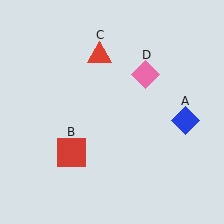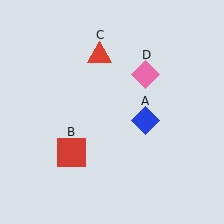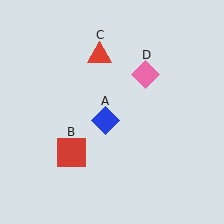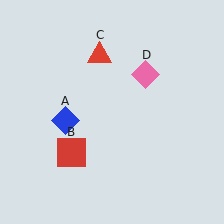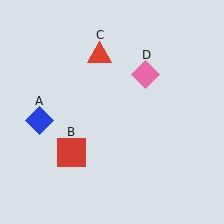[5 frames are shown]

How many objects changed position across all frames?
1 object changed position: blue diamond (object A).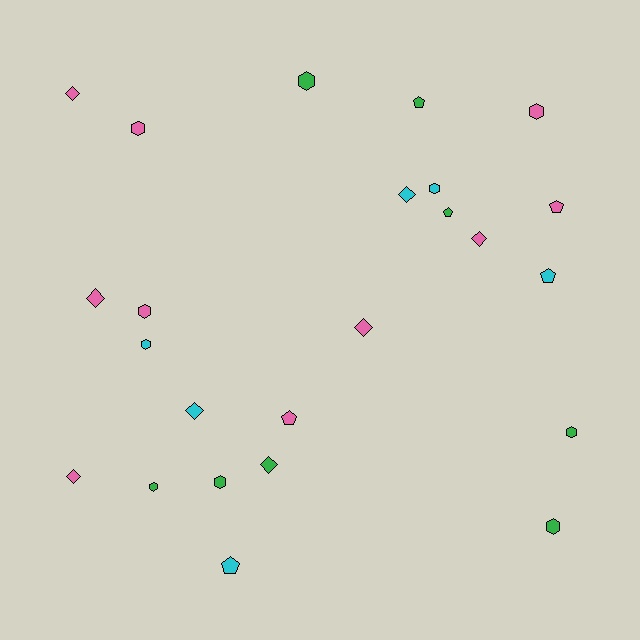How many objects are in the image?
There are 24 objects.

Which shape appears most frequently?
Hexagon, with 10 objects.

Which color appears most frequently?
Pink, with 10 objects.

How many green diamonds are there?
There is 1 green diamond.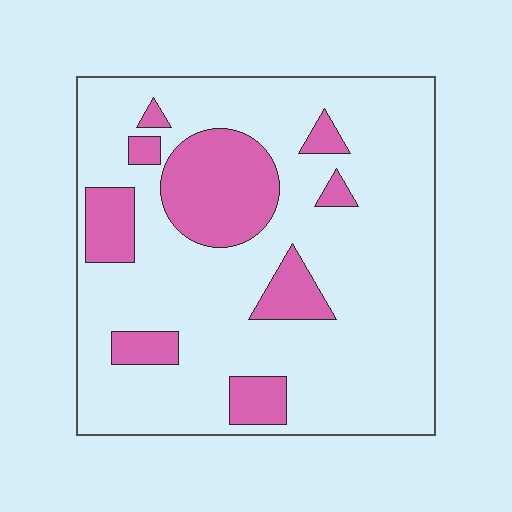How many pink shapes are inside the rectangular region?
9.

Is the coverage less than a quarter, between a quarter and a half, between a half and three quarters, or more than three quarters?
Less than a quarter.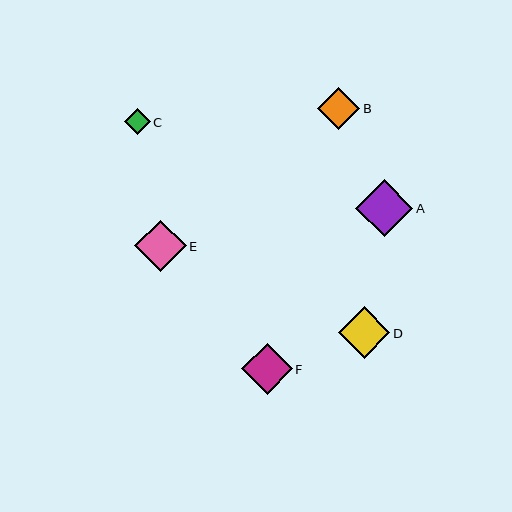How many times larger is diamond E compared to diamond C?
Diamond E is approximately 2.0 times the size of diamond C.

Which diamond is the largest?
Diamond A is the largest with a size of approximately 57 pixels.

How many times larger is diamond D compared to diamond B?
Diamond D is approximately 1.2 times the size of diamond B.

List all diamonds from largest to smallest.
From largest to smallest: A, D, E, F, B, C.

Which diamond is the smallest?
Diamond C is the smallest with a size of approximately 26 pixels.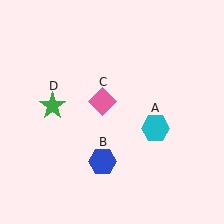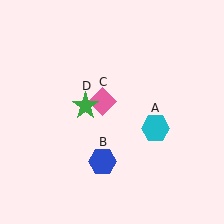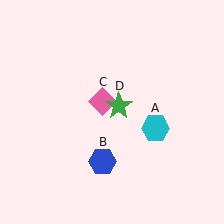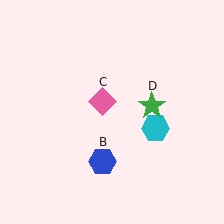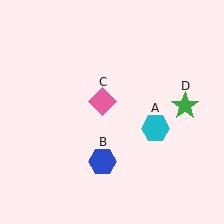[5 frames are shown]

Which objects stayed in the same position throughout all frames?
Cyan hexagon (object A) and blue hexagon (object B) and pink diamond (object C) remained stationary.